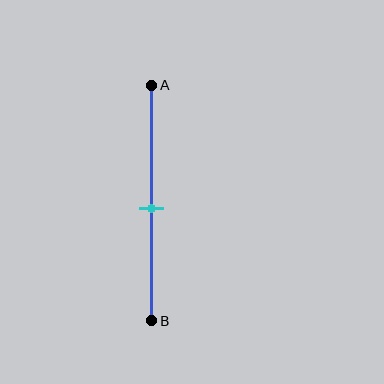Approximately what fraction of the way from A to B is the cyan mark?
The cyan mark is approximately 50% of the way from A to B.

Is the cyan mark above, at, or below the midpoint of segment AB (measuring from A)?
The cyan mark is approximately at the midpoint of segment AB.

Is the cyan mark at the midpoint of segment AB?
Yes, the mark is approximately at the midpoint.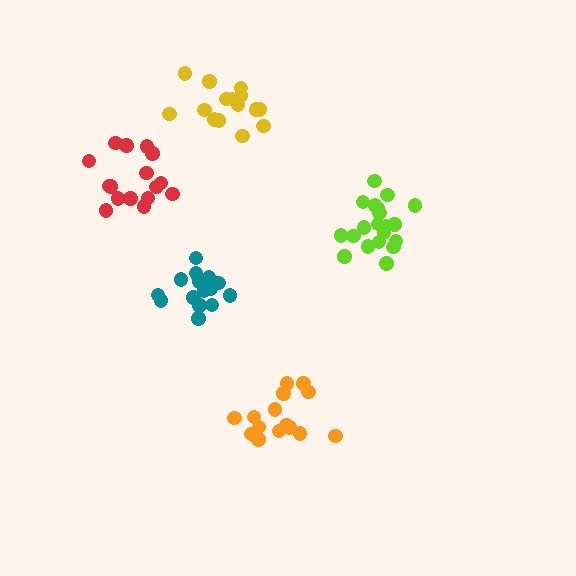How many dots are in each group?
Group 1: 20 dots, Group 2: 17 dots, Group 3: 15 dots, Group 4: 16 dots, Group 5: 15 dots (83 total).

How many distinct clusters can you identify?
There are 5 distinct clusters.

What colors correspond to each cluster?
The clusters are colored: lime, teal, yellow, red, orange.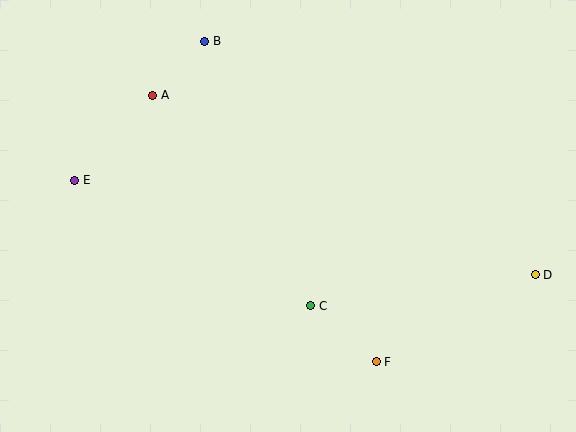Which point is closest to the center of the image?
Point C at (311, 306) is closest to the center.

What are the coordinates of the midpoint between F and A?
The midpoint between F and A is at (264, 228).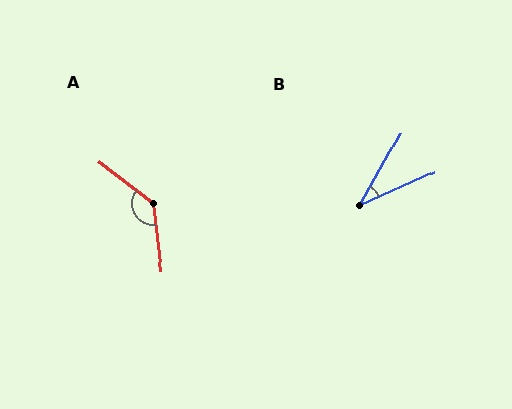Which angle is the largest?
A, at approximately 135 degrees.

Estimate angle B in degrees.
Approximately 36 degrees.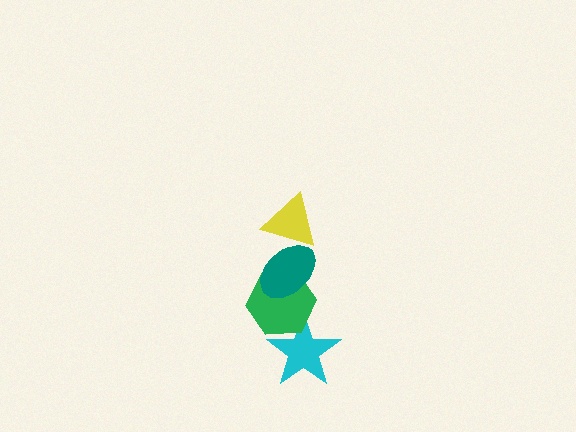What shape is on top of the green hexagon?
The teal ellipse is on top of the green hexagon.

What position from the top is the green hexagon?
The green hexagon is 3rd from the top.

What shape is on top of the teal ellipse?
The yellow triangle is on top of the teal ellipse.